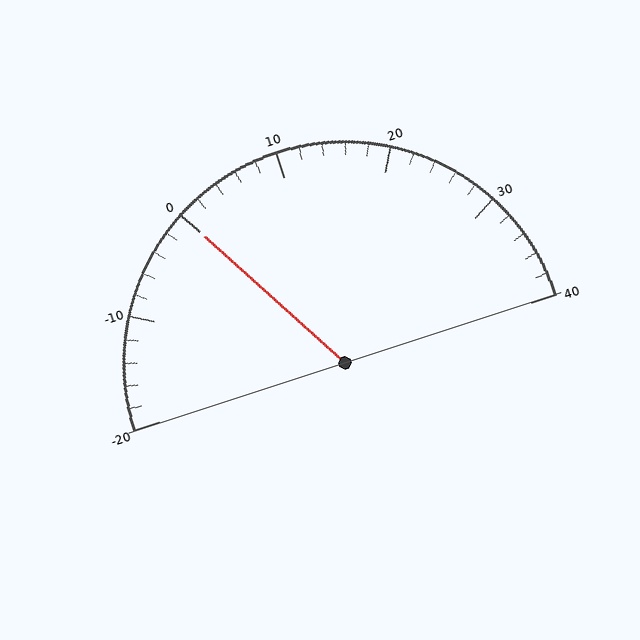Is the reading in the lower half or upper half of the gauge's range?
The reading is in the lower half of the range (-20 to 40).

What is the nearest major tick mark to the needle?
The nearest major tick mark is 0.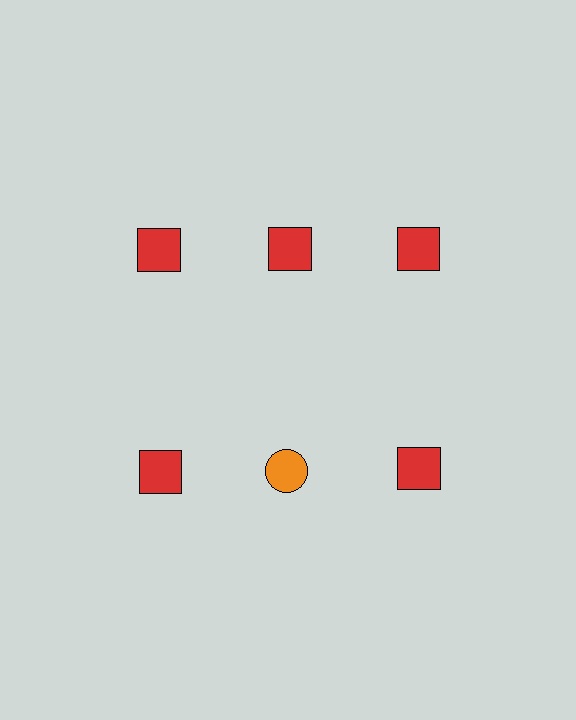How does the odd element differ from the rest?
It differs in both color (orange instead of red) and shape (circle instead of square).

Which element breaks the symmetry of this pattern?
The orange circle in the second row, second from left column breaks the symmetry. All other shapes are red squares.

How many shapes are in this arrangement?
There are 6 shapes arranged in a grid pattern.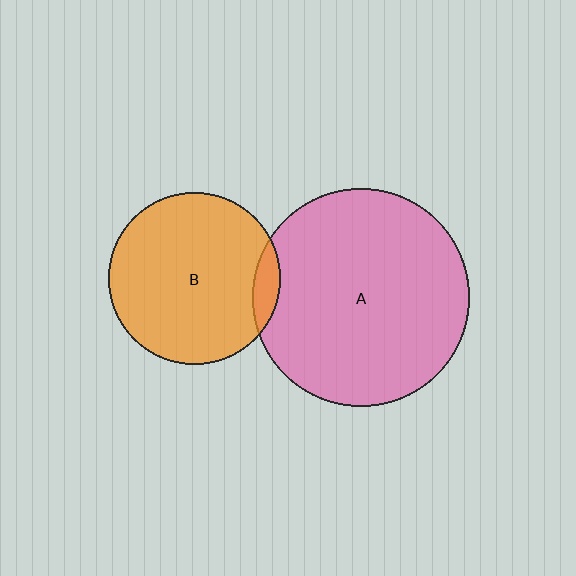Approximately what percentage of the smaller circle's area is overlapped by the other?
Approximately 10%.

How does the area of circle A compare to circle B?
Approximately 1.6 times.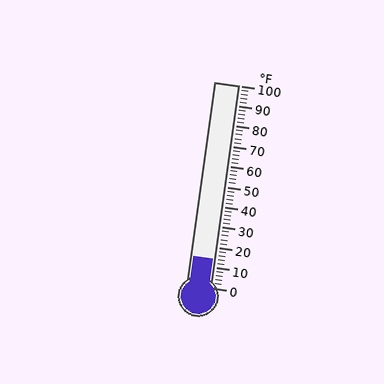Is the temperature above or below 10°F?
The temperature is above 10°F.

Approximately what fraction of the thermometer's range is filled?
The thermometer is filled to approximately 15% of its range.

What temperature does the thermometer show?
The thermometer shows approximately 14°F.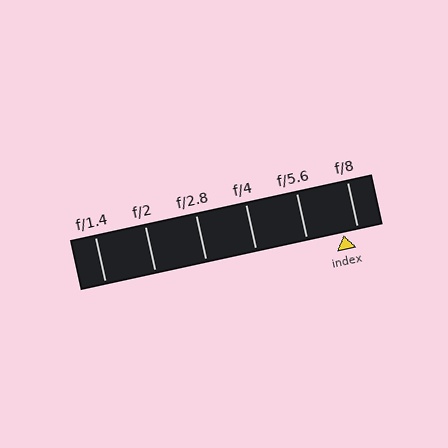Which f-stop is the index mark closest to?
The index mark is closest to f/8.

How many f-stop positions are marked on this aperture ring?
There are 6 f-stop positions marked.